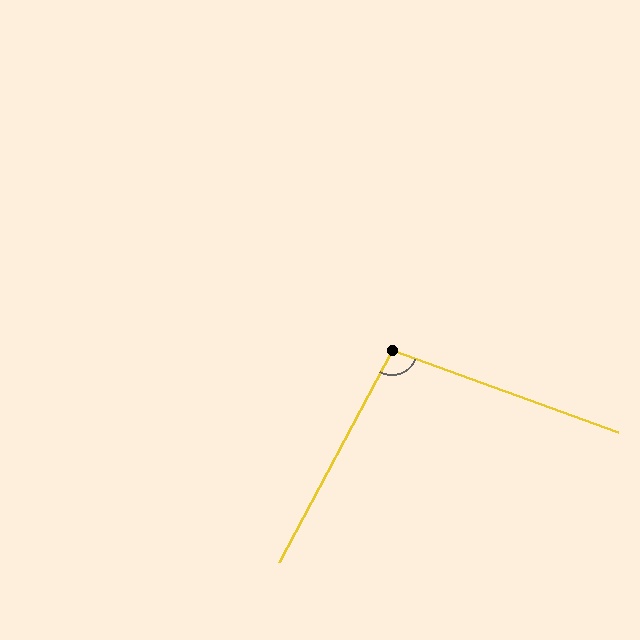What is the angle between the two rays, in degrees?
Approximately 98 degrees.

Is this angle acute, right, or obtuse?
It is obtuse.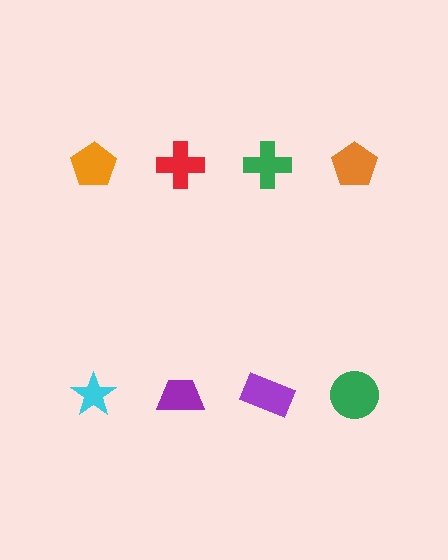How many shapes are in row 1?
4 shapes.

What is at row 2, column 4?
A green circle.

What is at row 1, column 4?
An orange pentagon.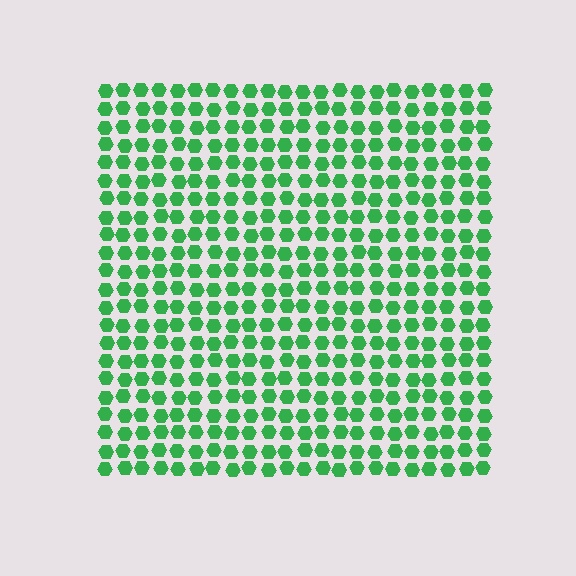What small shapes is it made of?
It is made of small hexagons.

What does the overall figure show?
The overall figure shows a square.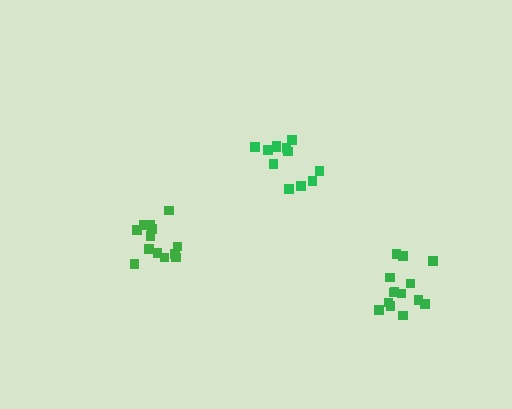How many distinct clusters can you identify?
There are 3 distinct clusters.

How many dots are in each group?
Group 1: 13 dots, Group 2: 12 dots, Group 3: 14 dots (39 total).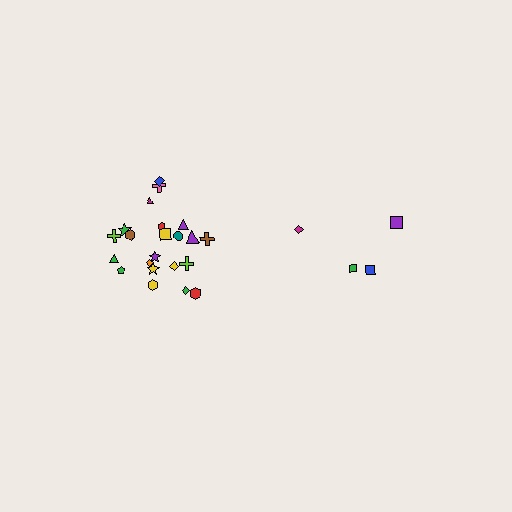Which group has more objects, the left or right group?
The left group.